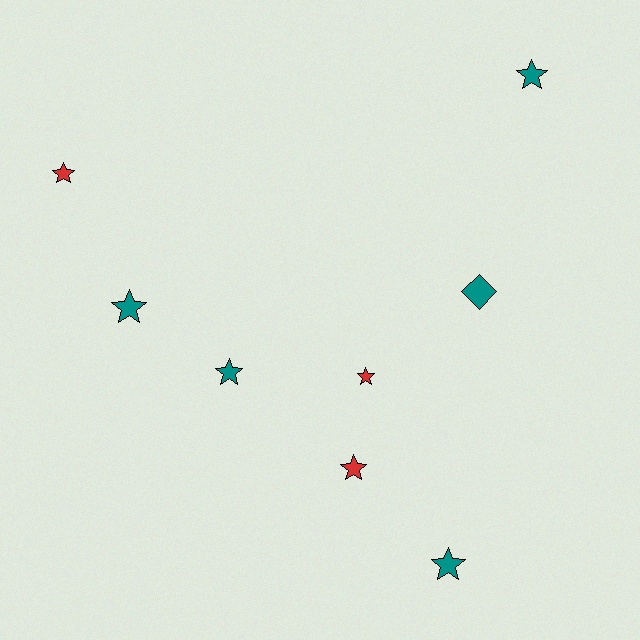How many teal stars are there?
There are 4 teal stars.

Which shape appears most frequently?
Star, with 7 objects.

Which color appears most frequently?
Teal, with 5 objects.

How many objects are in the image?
There are 8 objects.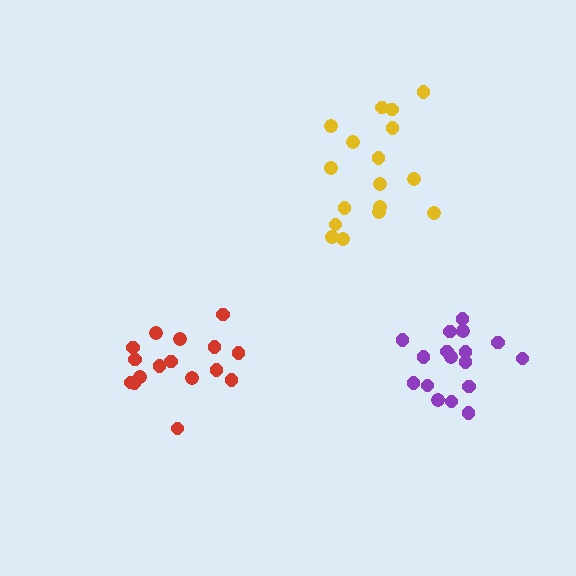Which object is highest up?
The yellow cluster is topmost.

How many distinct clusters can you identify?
There are 3 distinct clusters.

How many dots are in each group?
Group 1: 16 dots, Group 2: 17 dots, Group 3: 17 dots (50 total).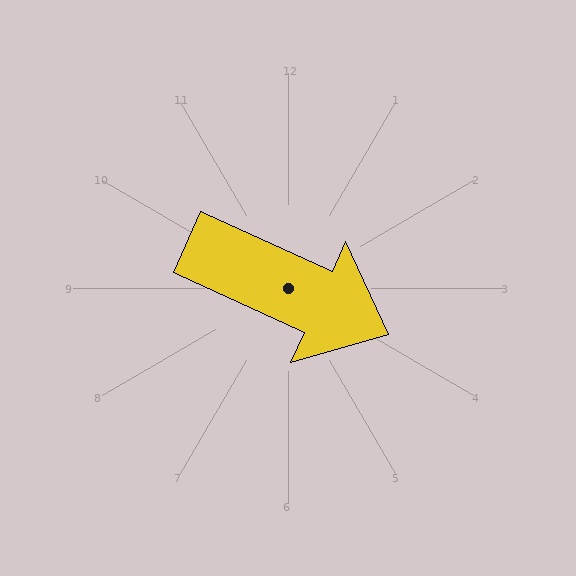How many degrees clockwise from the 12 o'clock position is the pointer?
Approximately 115 degrees.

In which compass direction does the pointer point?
Southeast.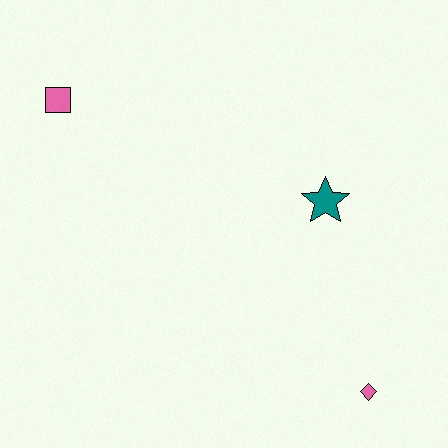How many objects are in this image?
There are 3 objects.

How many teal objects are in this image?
There is 1 teal object.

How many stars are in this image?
There is 1 star.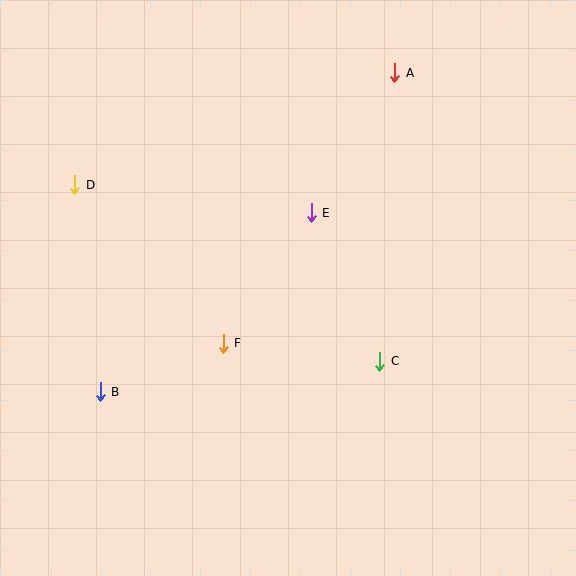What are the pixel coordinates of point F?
Point F is at (223, 343).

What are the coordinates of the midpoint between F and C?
The midpoint between F and C is at (302, 352).